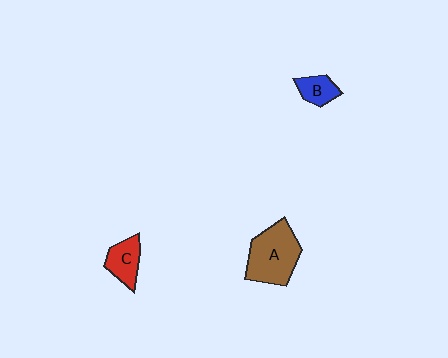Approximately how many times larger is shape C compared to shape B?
Approximately 1.3 times.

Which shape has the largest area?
Shape A (brown).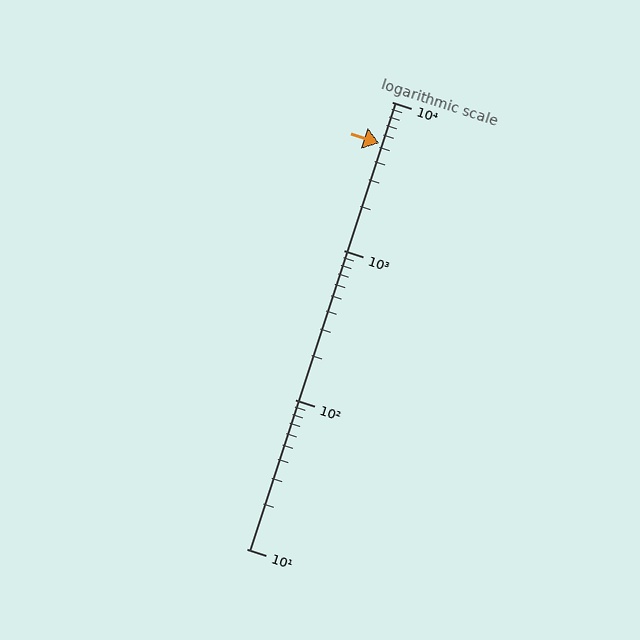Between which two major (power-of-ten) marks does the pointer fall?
The pointer is between 1000 and 10000.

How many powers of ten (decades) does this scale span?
The scale spans 3 decades, from 10 to 10000.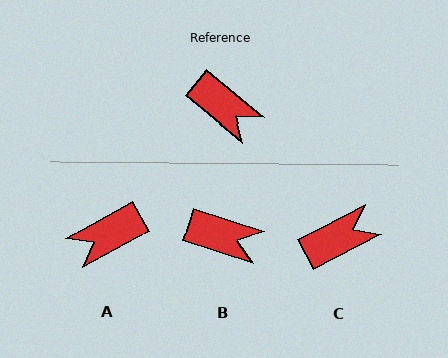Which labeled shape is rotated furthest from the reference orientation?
A, about 112 degrees away.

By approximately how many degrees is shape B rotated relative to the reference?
Approximately 22 degrees counter-clockwise.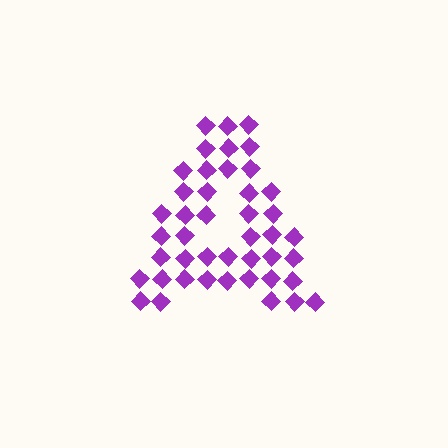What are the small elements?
The small elements are diamonds.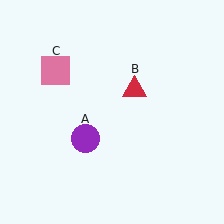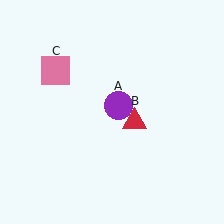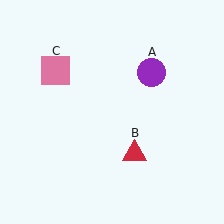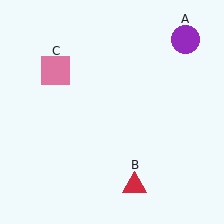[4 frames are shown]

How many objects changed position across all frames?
2 objects changed position: purple circle (object A), red triangle (object B).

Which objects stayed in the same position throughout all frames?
Pink square (object C) remained stationary.